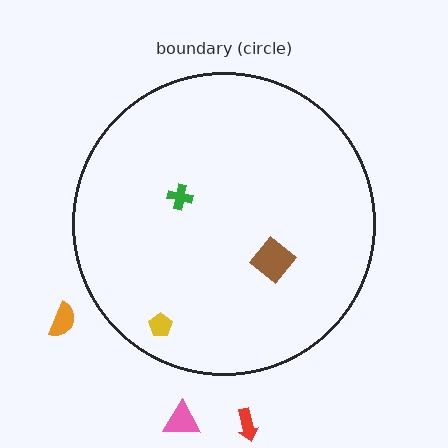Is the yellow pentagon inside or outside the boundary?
Inside.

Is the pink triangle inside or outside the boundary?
Outside.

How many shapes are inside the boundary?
3 inside, 3 outside.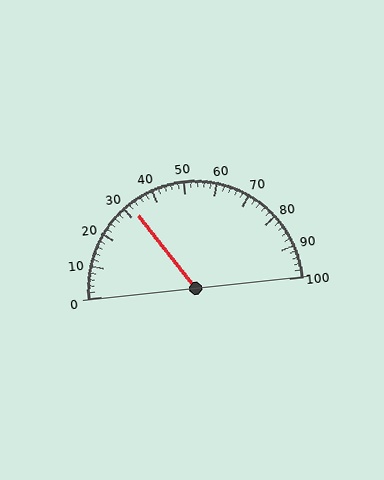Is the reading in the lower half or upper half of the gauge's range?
The reading is in the lower half of the range (0 to 100).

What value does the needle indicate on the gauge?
The needle indicates approximately 32.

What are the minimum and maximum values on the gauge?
The gauge ranges from 0 to 100.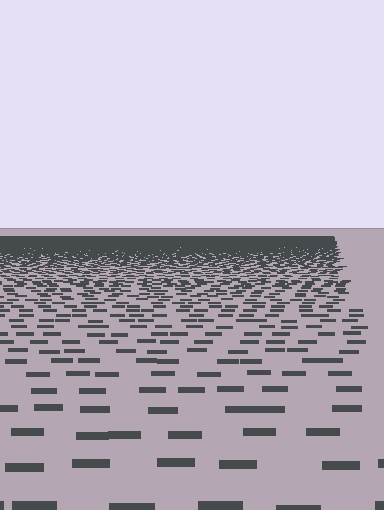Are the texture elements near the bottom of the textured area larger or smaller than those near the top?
Larger. Near the bottom, elements are closer to the viewer and appear at a bigger on-screen size.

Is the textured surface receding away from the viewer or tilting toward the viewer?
The surface is receding away from the viewer. Texture elements get smaller and denser toward the top.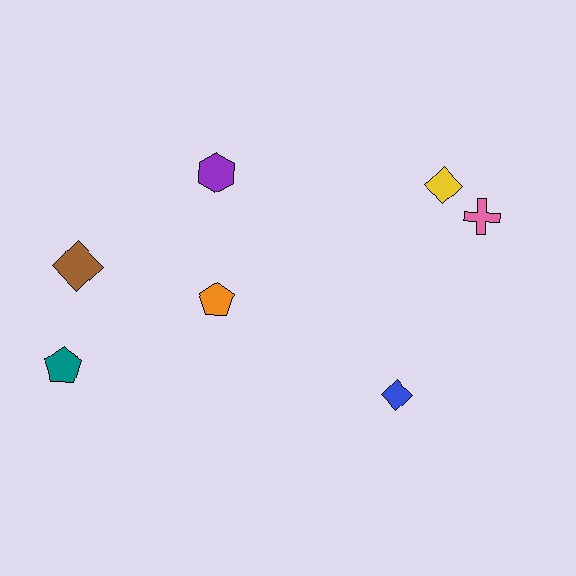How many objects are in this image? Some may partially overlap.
There are 7 objects.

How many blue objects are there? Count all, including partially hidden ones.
There is 1 blue object.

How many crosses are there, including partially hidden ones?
There is 1 cross.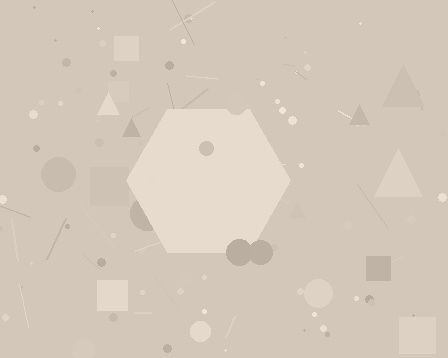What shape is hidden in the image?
A hexagon is hidden in the image.